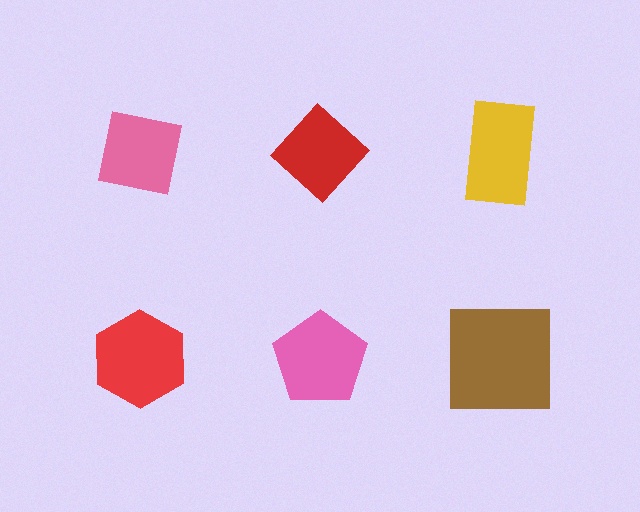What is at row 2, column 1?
A red hexagon.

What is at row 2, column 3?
A brown square.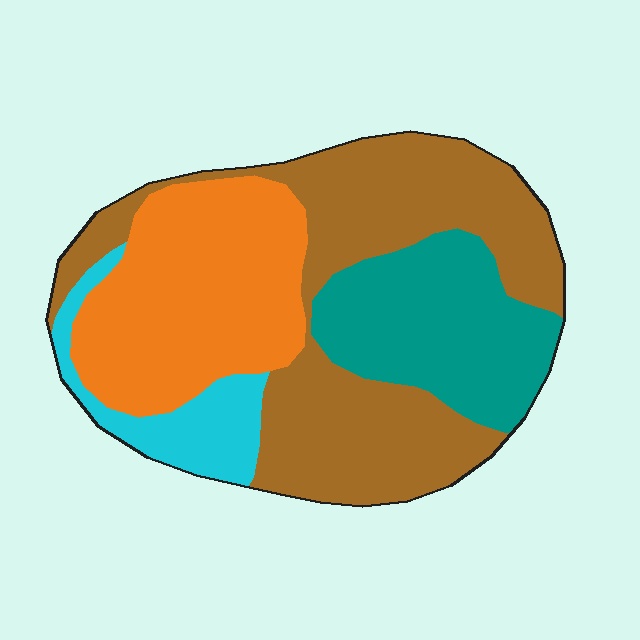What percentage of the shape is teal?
Teal takes up about one fifth (1/5) of the shape.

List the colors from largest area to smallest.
From largest to smallest: brown, orange, teal, cyan.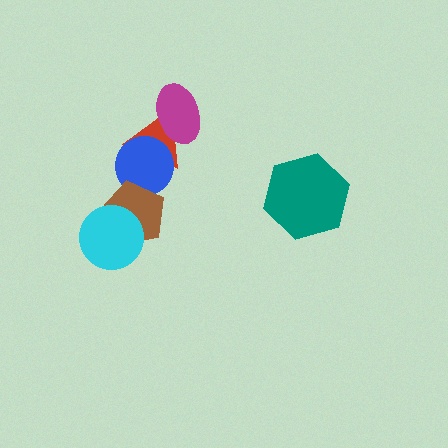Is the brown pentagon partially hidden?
Yes, it is partially covered by another shape.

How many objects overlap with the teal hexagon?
0 objects overlap with the teal hexagon.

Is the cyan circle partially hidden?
No, no other shape covers it.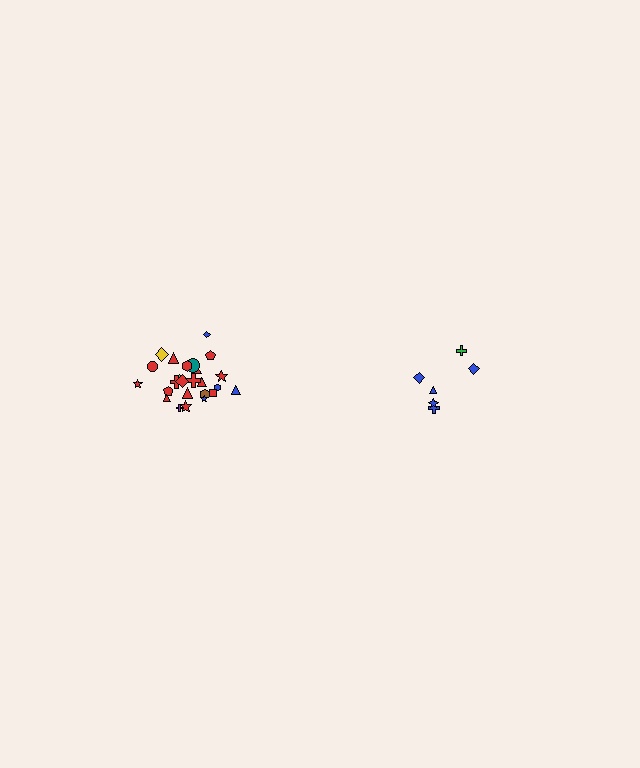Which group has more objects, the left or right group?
The left group.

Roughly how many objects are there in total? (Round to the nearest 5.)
Roughly 30 objects in total.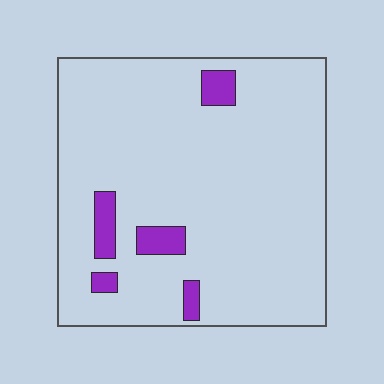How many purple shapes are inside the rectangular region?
5.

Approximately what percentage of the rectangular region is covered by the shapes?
Approximately 10%.